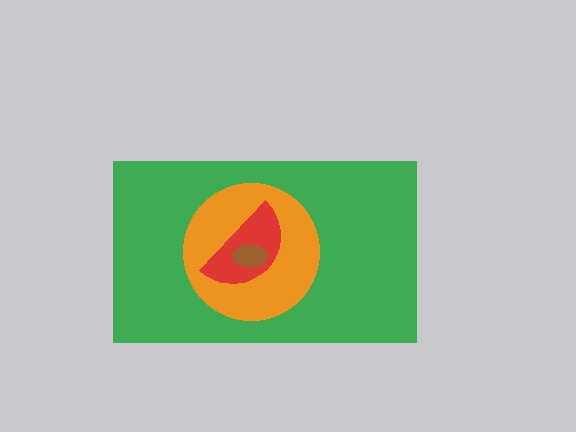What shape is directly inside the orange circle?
The red semicircle.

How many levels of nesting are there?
4.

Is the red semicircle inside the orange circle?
Yes.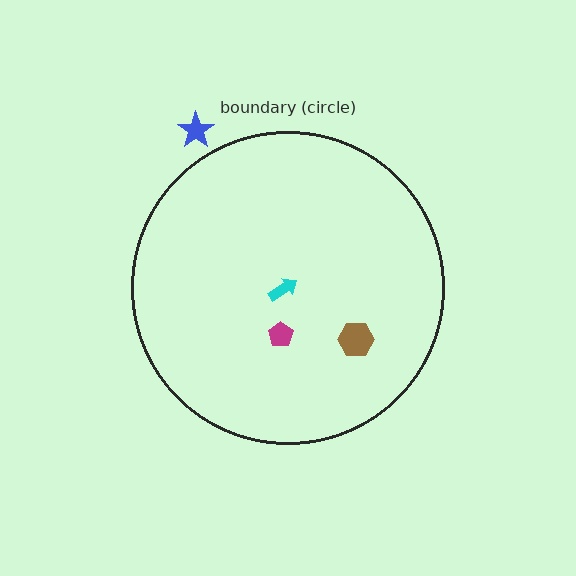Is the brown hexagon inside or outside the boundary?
Inside.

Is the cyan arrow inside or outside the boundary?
Inside.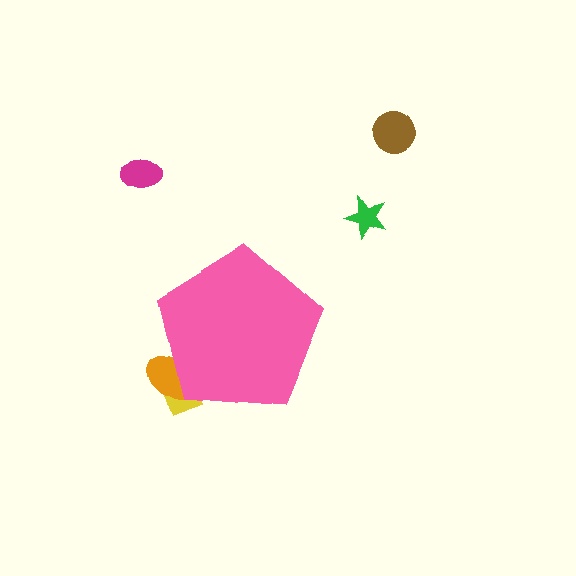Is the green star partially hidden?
No, the green star is fully visible.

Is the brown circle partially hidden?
No, the brown circle is fully visible.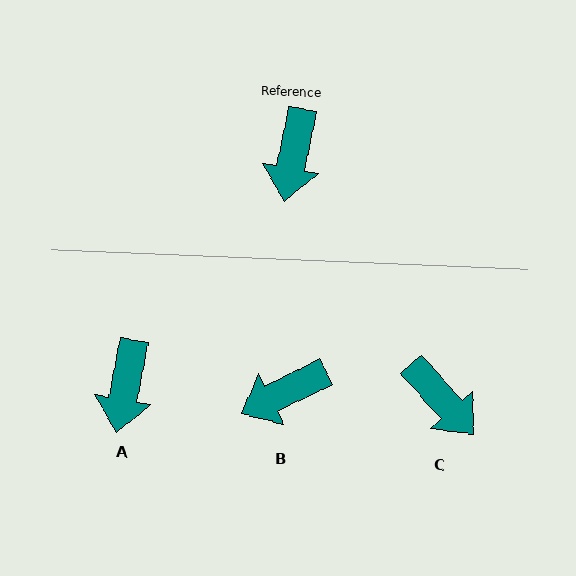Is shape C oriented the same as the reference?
No, it is off by about 53 degrees.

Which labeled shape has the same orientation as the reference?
A.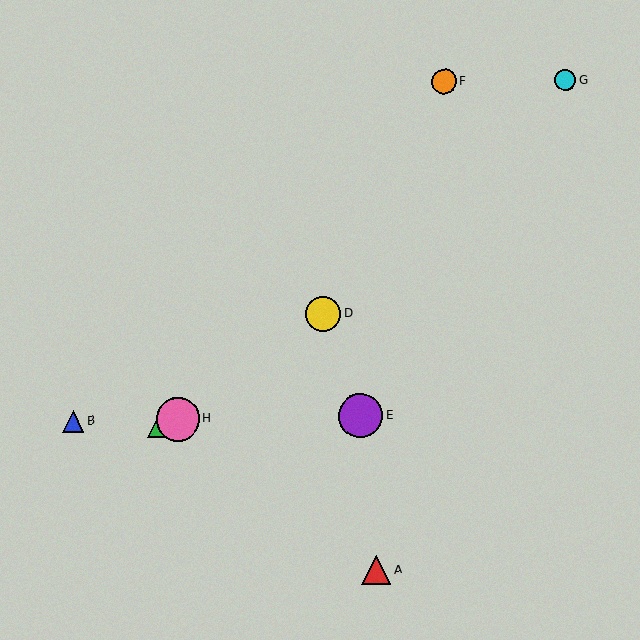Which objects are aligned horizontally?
Objects B, C, E, H are aligned horizontally.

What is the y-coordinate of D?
Object D is at y≈314.